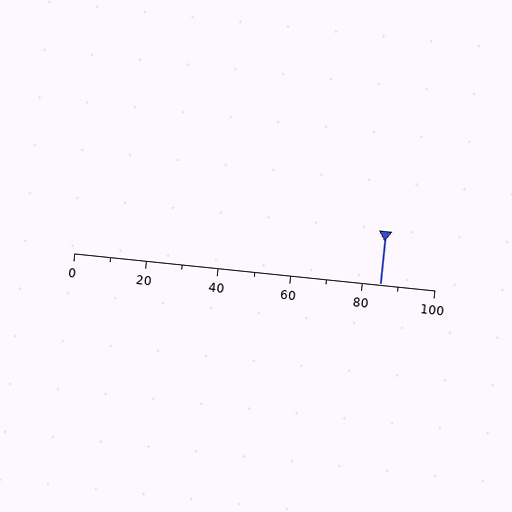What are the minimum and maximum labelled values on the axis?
The axis runs from 0 to 100.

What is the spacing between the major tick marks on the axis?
The major ticks are spaced 20 apart.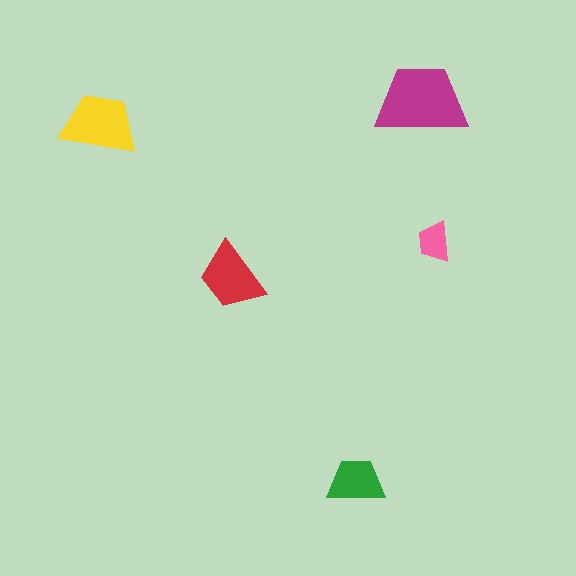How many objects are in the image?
There are 5 objects in the image.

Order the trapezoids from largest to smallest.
the magenta one, the yellow one, the red one, the green one, the pink one.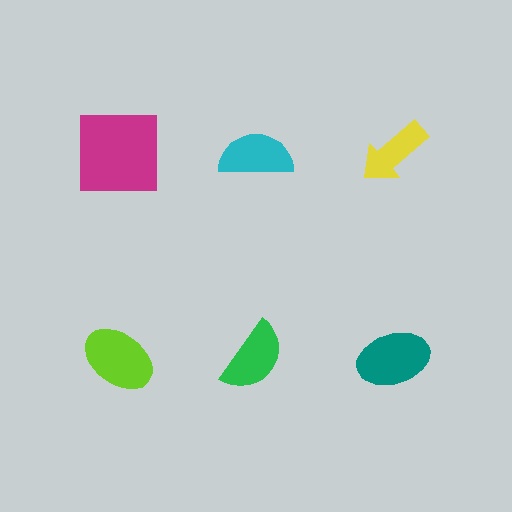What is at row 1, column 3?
A yellow arrow.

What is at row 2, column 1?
A lime ellipse.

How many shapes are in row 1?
3 shapes.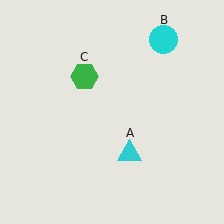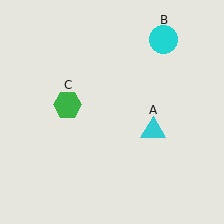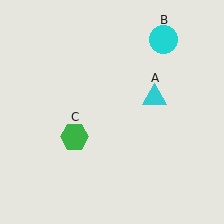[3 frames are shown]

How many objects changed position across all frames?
2 objects changed position: cyan triangle (object A), green hexagon (object C).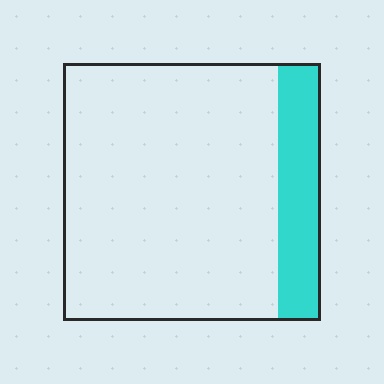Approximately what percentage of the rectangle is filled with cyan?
Approximately 15%.